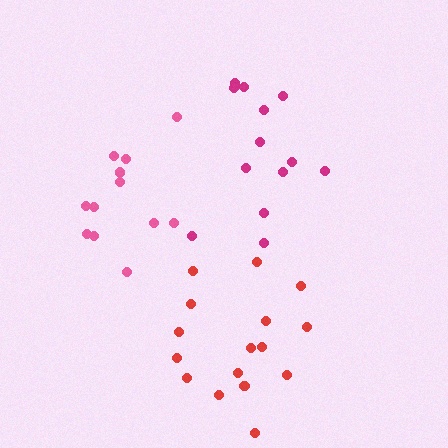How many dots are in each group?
Group 1: 16 dots, Group 2: 13 dots, Group 3: 12 dots (41 total).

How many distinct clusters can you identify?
There are 3 distinct clusters.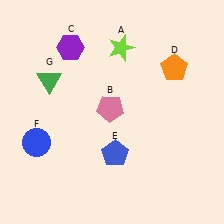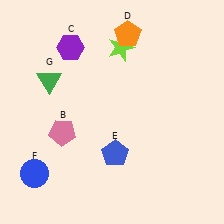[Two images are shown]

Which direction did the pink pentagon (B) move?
The pink pentagon (B) moved left.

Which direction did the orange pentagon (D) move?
The orange pentagon (D) moved left.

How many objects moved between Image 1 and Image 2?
3 objects moved between the two images.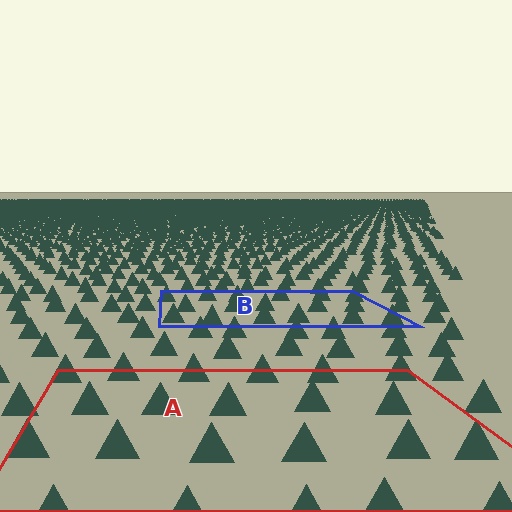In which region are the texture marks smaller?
The texture marks are smaller in region B, because it is farther away.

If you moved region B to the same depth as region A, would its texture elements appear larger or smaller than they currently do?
They would appear larger. At a closer depth, the same texture elements are projected at a bigger on-screen size.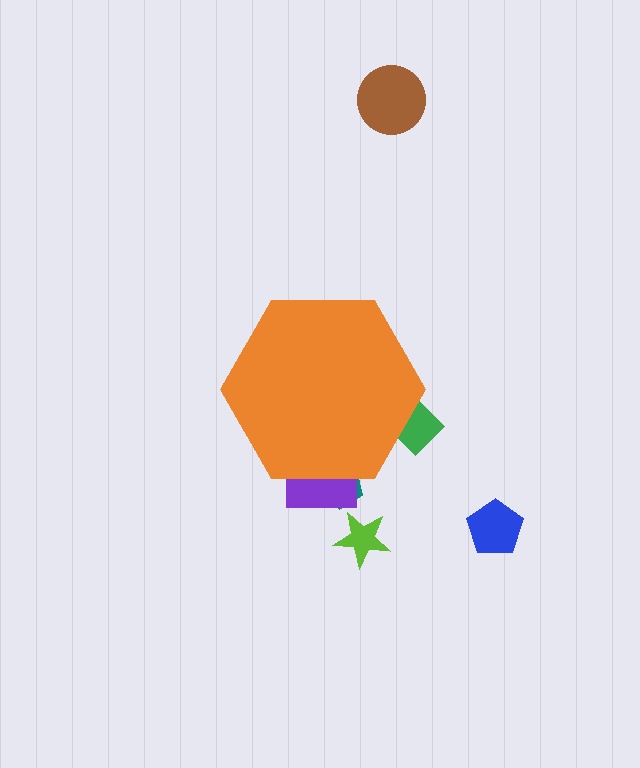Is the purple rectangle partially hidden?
Yes, the purple rectangle is partially hidden behind the orange hexagon.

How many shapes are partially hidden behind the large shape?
3 shapes are partially hidden.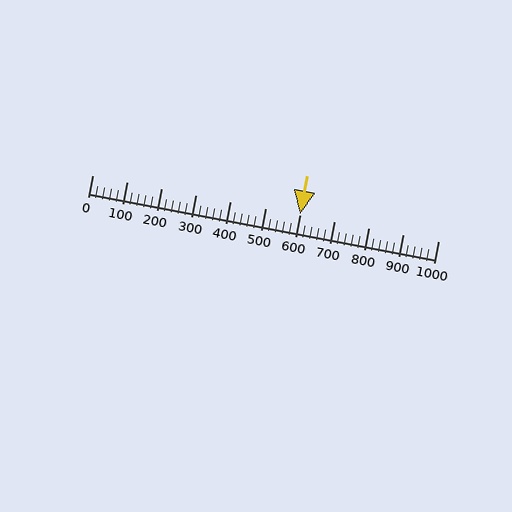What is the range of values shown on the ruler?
The ruler shows values from 0 to 1000.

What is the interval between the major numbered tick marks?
The major tick marks are spaced 100 units apart.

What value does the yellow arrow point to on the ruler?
The yellow arrow points to approximately 602.